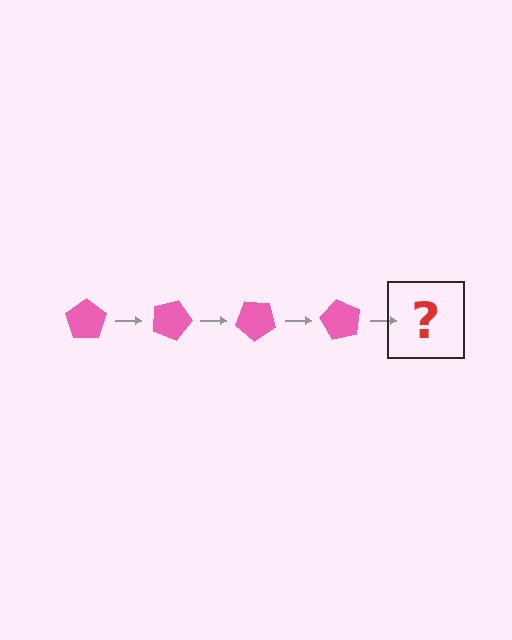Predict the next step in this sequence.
The next step is a pink pentagon rotated 80 degrees.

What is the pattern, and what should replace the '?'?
The pattern is that the pentagon rotates 20 degrees each step. The '?' should be a pink pentagon rotated 80 degrees.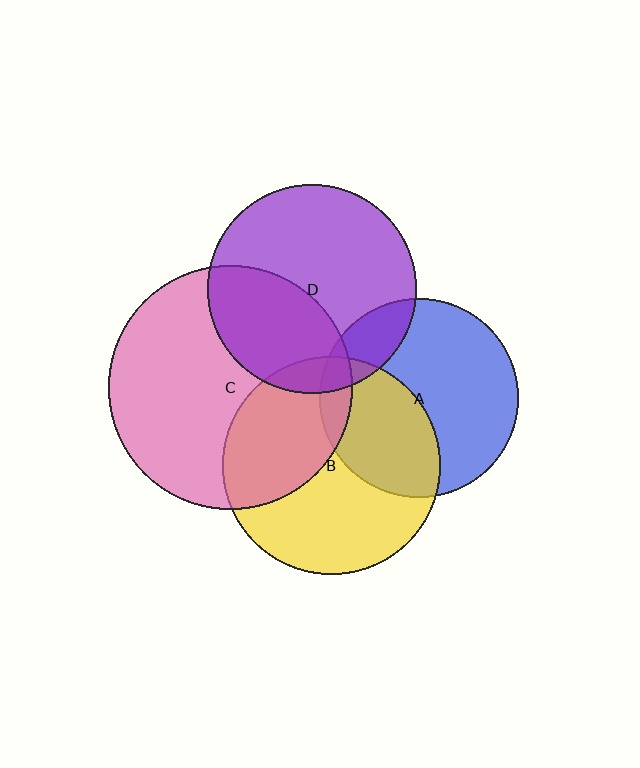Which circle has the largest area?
Circle C (pink).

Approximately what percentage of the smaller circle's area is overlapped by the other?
Approximately 10%.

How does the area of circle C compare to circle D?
Approximately 1.4 times.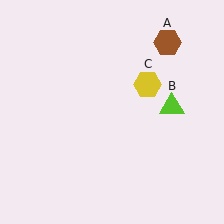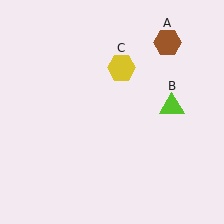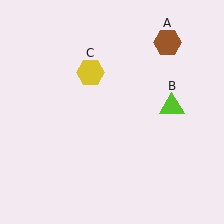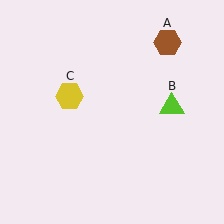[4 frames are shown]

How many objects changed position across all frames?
1 object changed position: yellow hexagon (object C).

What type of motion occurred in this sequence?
The yellow hexagon (object C) rotated counterclockwise around the center of the scene.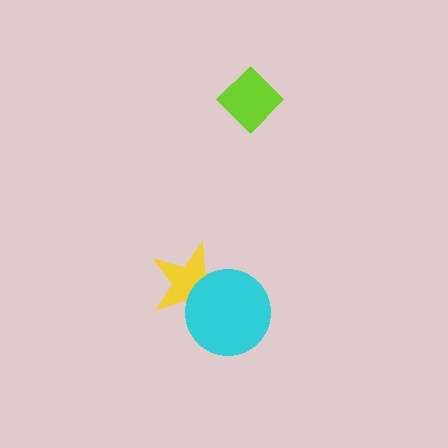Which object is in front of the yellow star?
The cyan circle is in front of the yellow star.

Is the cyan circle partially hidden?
No, no other shape covers it.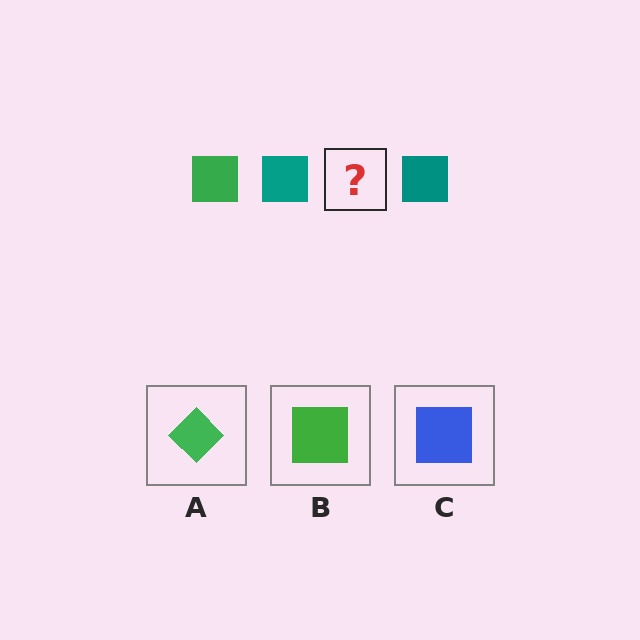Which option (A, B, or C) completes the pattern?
B.